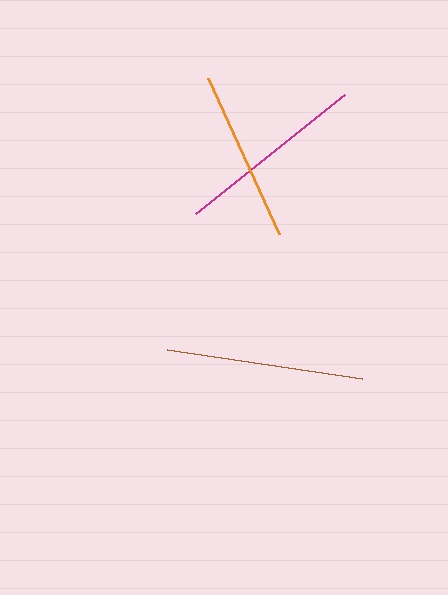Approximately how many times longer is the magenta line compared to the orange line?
The magenta line is approximately 1.1 times the length of the orange line.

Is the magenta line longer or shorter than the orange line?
The magenta line is longer than the orange line.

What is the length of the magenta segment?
The magenta segment is approximately 191 pixels long.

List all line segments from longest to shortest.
From longest to shortest: brown, magenta, orange.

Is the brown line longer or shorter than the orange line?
The brown line is longer than the orange line.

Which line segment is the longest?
The brown line is the longest at approximately 197 pixels.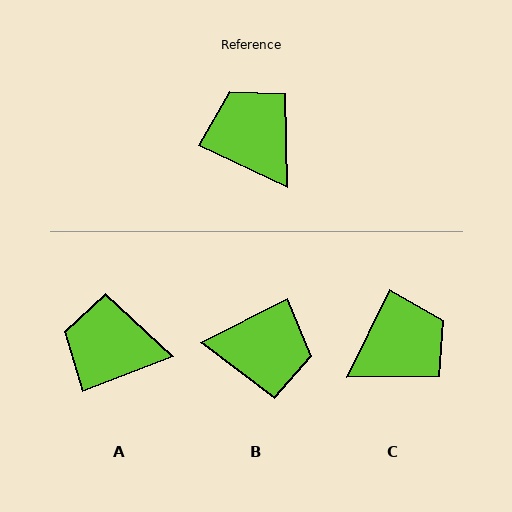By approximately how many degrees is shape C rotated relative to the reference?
Approximately 91 degrees clockwise.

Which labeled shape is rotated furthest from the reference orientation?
B, about 129 degrees away.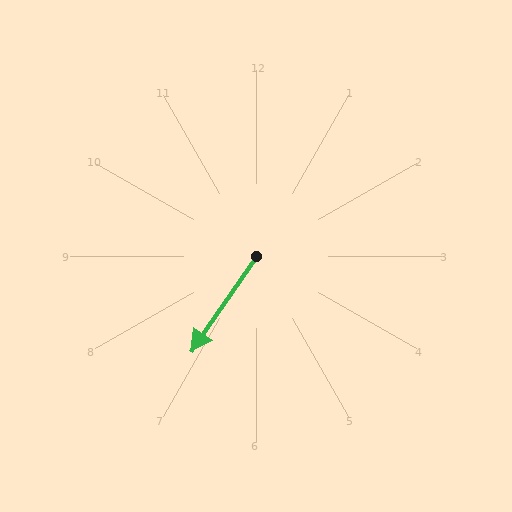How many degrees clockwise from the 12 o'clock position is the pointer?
Approximately 214 degrees.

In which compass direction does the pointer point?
Southwest.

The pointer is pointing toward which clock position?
Roughly 7 o'clock.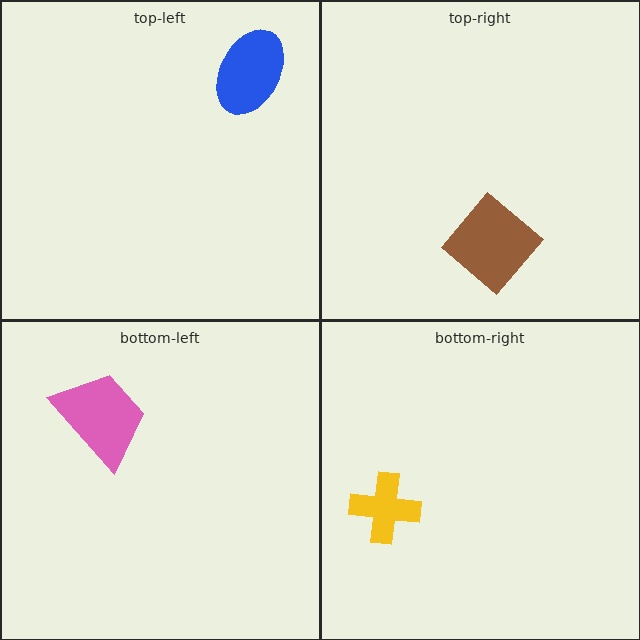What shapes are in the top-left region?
The blue ellipse.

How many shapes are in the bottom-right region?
1.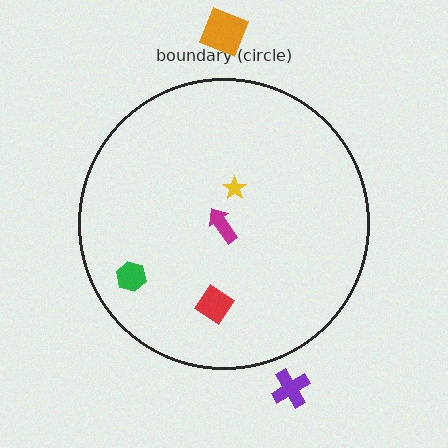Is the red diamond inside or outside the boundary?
Inside.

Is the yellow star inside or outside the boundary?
Inside.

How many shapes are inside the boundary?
4 inside, 2 outside.